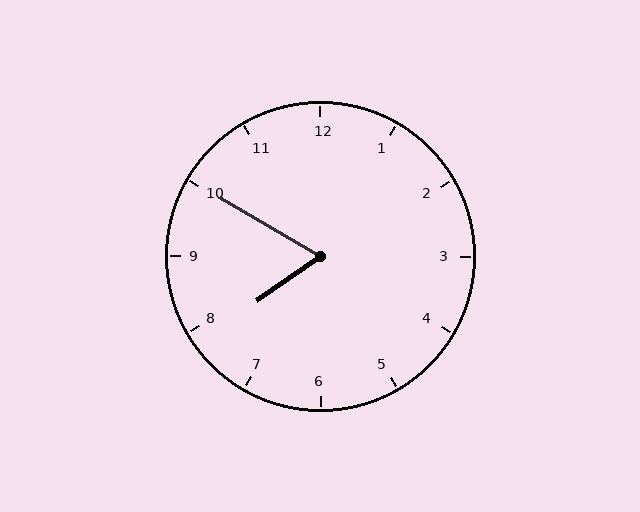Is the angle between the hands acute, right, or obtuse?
It is acute.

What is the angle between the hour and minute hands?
Approximately 65 degrees.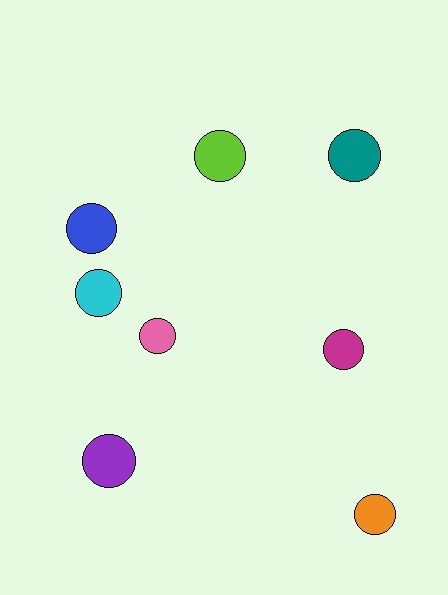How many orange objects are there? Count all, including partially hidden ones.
There is 1 orange object.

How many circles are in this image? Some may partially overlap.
There are 8 circles.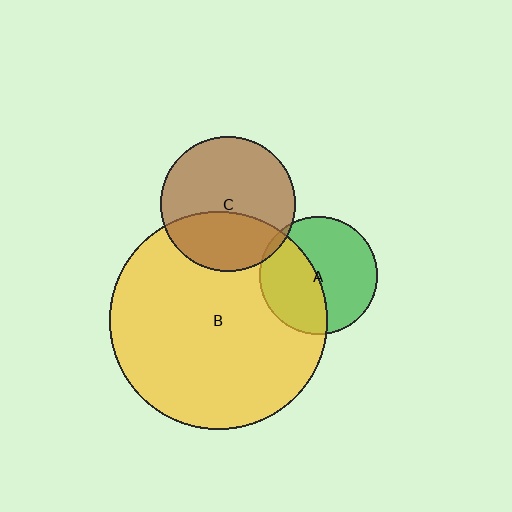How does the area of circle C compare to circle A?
Approximately 1.3 times.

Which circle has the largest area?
Circle B (yellow).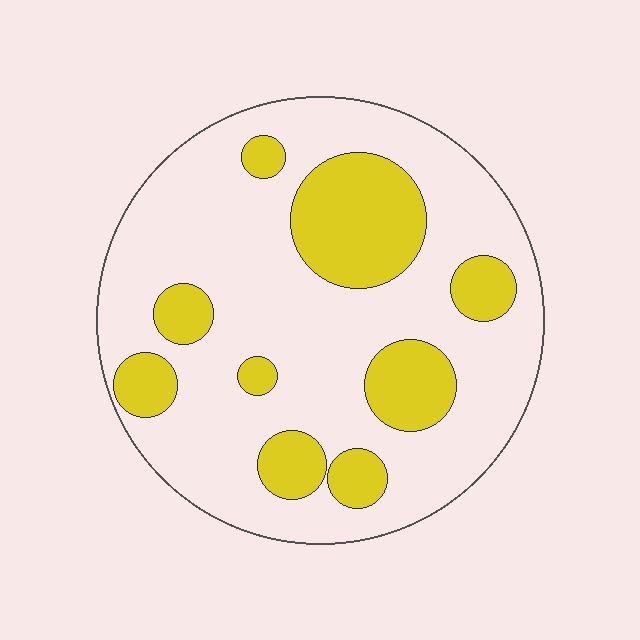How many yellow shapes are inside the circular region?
9.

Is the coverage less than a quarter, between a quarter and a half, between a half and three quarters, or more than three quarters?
Between a quarter and a half.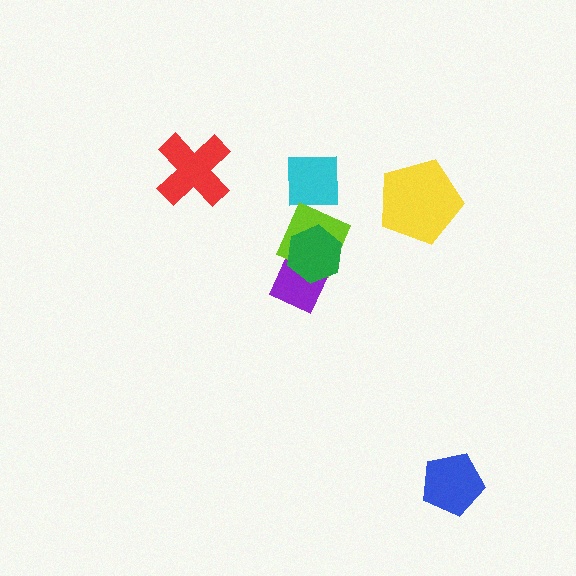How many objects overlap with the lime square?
2 objects overlap with the lime square.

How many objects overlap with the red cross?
0 objects overlap with the red cross.